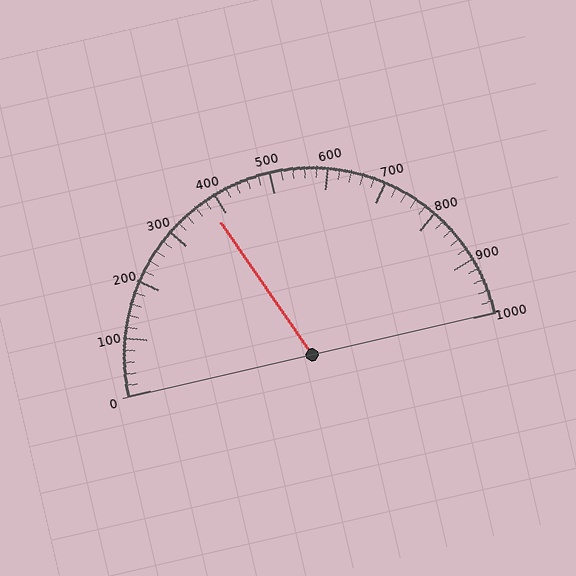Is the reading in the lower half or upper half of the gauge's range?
The reading is in the lower half of the range (0 to 1000).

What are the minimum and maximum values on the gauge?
The gauge ranges from 0 to 1000.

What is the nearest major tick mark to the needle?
The nearest major tick mark is 400.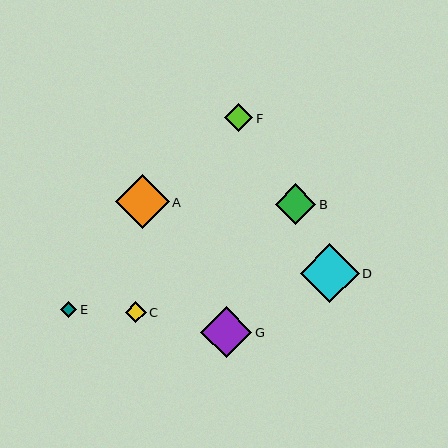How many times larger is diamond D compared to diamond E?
Diamond D is approximately 3.7 times the size of diamond E.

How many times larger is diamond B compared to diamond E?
Diamond B is approximately 2.5 times the size of diamond E.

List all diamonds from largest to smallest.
From largest to smallest: D, A, G, B, F, C, E.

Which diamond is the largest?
Diamond D is the largest with a size of approximately 59 pixels.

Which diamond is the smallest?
Diamond E is the smallest with a size of approximately 16 pixels.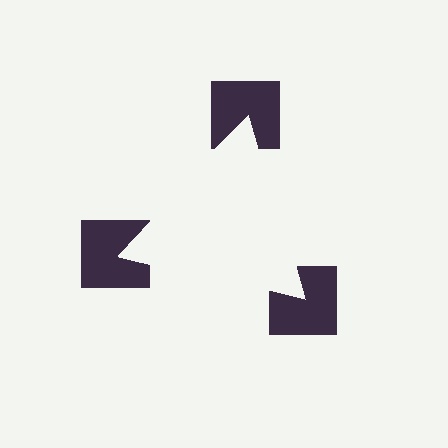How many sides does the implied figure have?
3 sides.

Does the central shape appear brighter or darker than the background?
It typically appears slightly brighter than the background, even though no actual brightness change is drawn.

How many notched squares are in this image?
There are 3 — one at each vertex of the illusory triangle.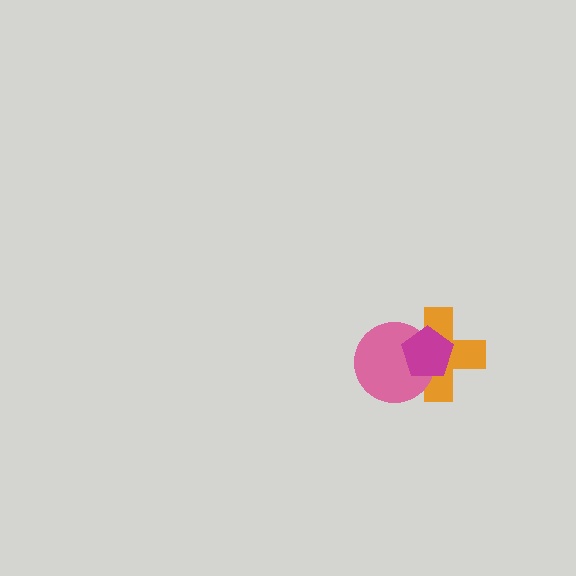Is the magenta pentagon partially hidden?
No, no other shape covers it.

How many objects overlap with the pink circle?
2 objects overlap with the pink circle.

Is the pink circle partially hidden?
Yes, it is partially covered by another shape.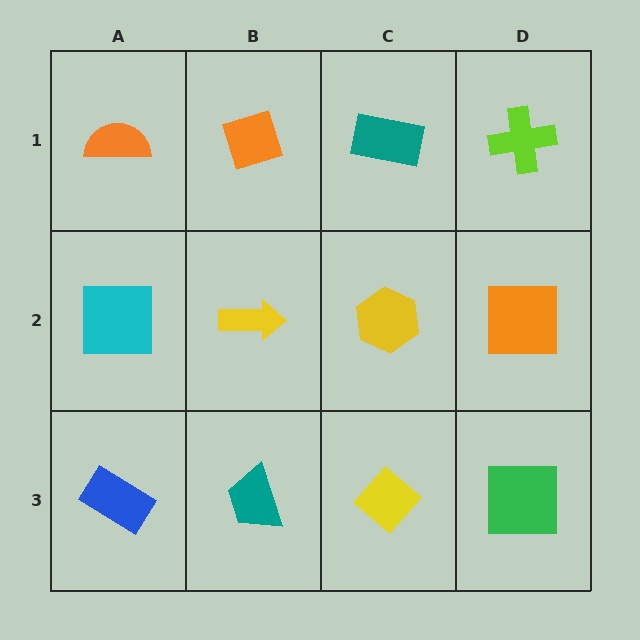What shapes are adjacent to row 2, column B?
An orange diamond (row 1, column B), a teal trapezoid (row 3, column B), a cyan square (row 2, column A), a yellow hexagon (row 2, column C).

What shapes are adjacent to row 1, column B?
A yellow arrow (row 2, column B), an orange semicircle (row 1, column A), a teal rectangle (row 1, column C).